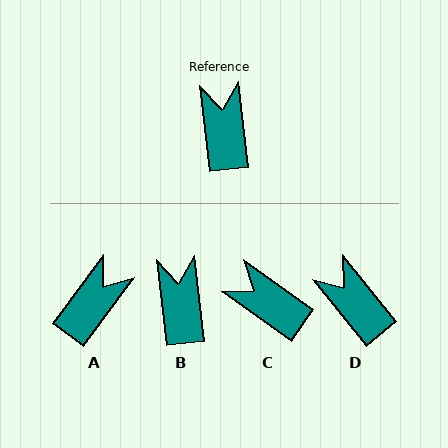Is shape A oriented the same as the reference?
No, it is off by about 43 degrees.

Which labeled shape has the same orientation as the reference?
B.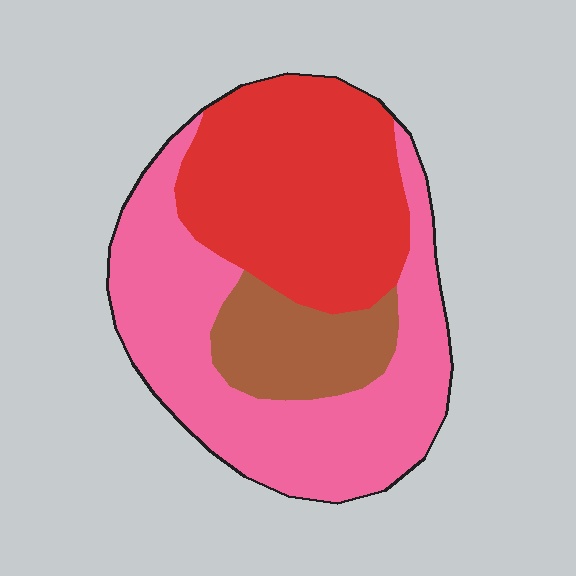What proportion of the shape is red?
Red covers 38% of the shape.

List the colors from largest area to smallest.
From largest to smallest: pink, red, brown.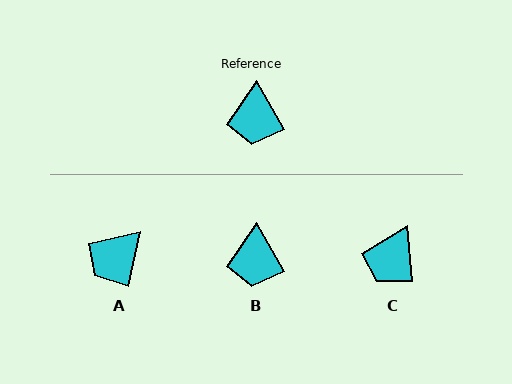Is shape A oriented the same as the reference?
No, it is off by about 43 degrees.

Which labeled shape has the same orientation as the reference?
B.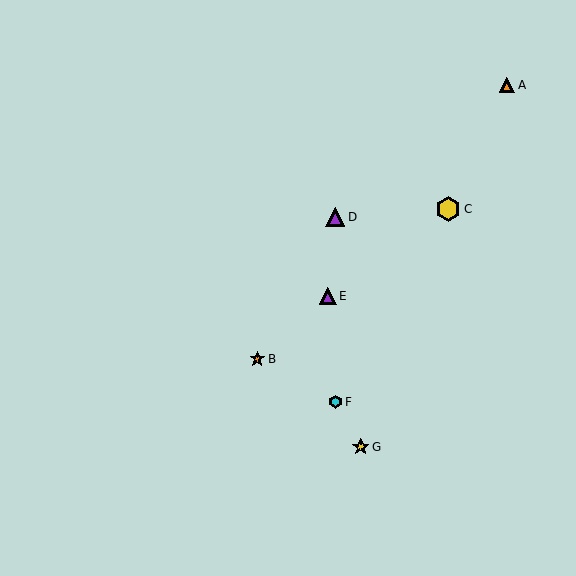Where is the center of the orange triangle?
The center of the orange triangle is at (507, 85).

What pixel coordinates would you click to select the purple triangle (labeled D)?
Click at (335, 217) to select the purple triangle D.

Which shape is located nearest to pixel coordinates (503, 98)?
The orange triangle (labeled A) at (507, 85) is nearest to that location.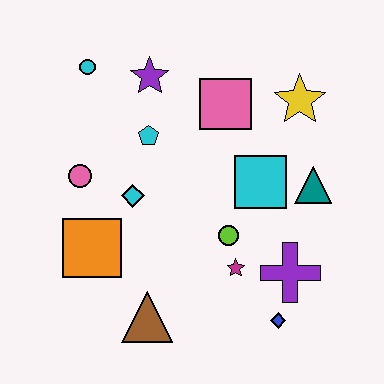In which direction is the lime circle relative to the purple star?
The lime circle is below the purple star.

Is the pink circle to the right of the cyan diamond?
No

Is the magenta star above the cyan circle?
No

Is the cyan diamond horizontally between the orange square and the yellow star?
Yes